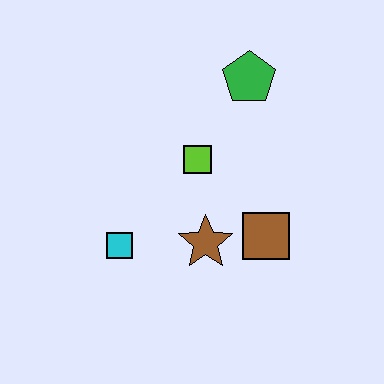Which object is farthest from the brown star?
The green pentagon is farthest from the brown star.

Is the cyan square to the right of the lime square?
No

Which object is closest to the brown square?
The brown star is closest to the brown square.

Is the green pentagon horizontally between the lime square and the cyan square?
No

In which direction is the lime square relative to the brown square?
The lime square is above the brown square.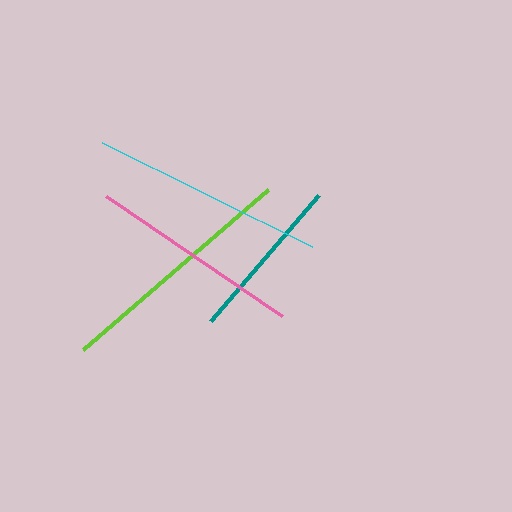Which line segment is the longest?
The lime line is the longest at approximately 245 pixels.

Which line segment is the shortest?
The teal line is the shortest at approximately 167 pixels.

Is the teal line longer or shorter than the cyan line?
The cyan line is longer than the teal line.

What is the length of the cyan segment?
The cyan segment is approximately 234 pixels long.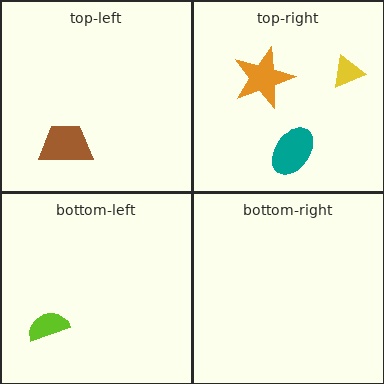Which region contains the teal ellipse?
The top-right region.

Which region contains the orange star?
The top-right region.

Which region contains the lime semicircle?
The bottom-left region.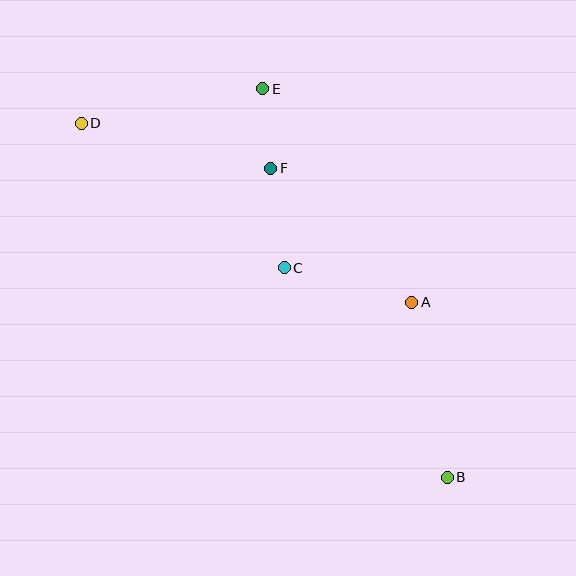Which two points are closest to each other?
Points E and F are closest to each other.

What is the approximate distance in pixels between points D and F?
The distance between D and F is approximately 194 pixels.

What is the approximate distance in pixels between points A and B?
The distance between A and B is approximately 178 pixels.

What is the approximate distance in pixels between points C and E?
The distance between C and E is approximately 180 pixels.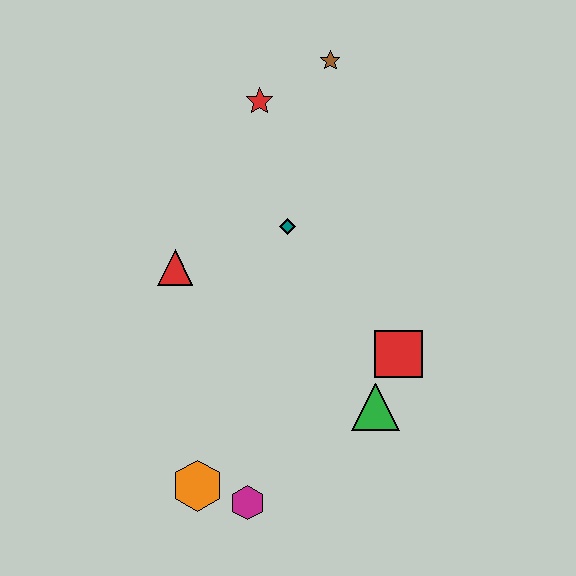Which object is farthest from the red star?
The magenta hexagon is farthest from the red star.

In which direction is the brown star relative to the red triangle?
The brown star is above the red triangle.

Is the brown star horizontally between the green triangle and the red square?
No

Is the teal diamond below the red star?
Yes